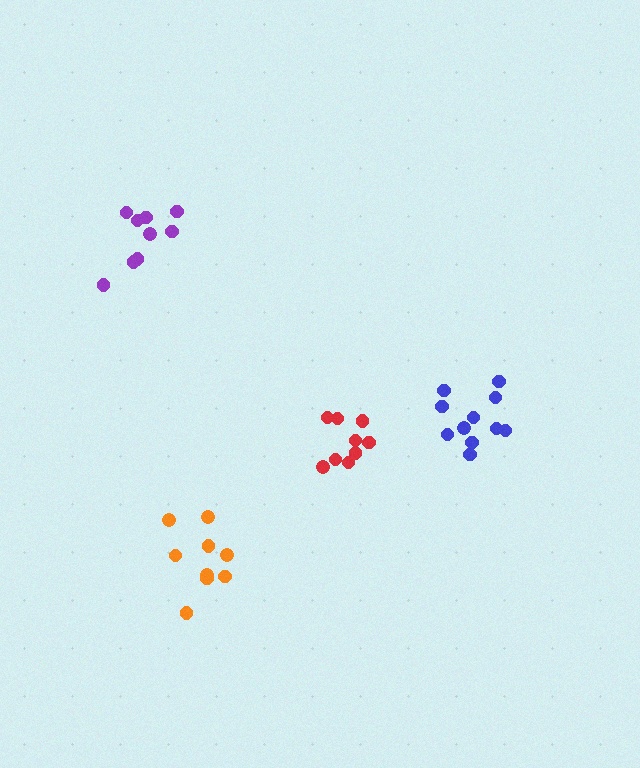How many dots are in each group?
Group 1: 9 dots, Group 2: 11 dots, Group 3: 9 dots, Group 4: 9 dots (38 total).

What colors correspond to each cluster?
The clusters are colored: orange, blue, red, purple.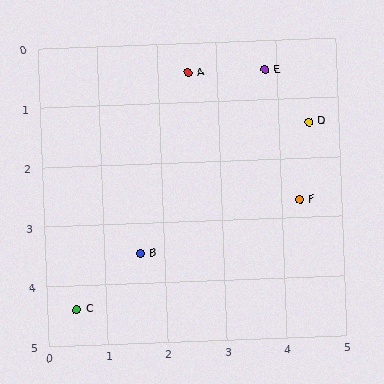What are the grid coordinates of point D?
Point D is at approximately (4.5, 1.4).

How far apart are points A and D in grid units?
Points A and D are about 2.2 grid units apart.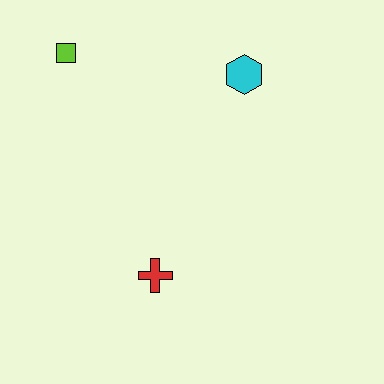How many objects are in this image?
There are 3 objects.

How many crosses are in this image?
There is 1 cross.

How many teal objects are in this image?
There are no teal objects.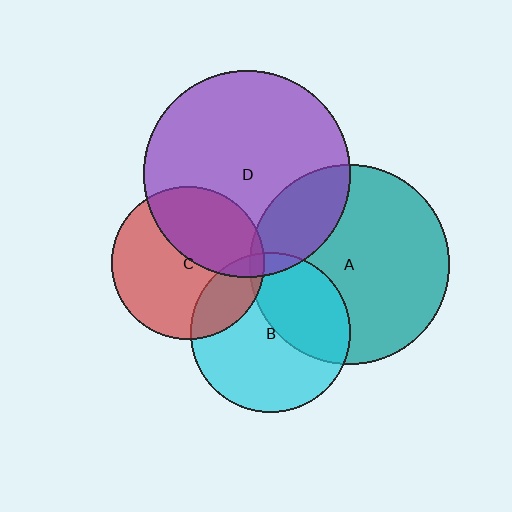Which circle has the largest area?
Circle D (purple).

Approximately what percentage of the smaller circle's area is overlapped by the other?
Approximately 5%.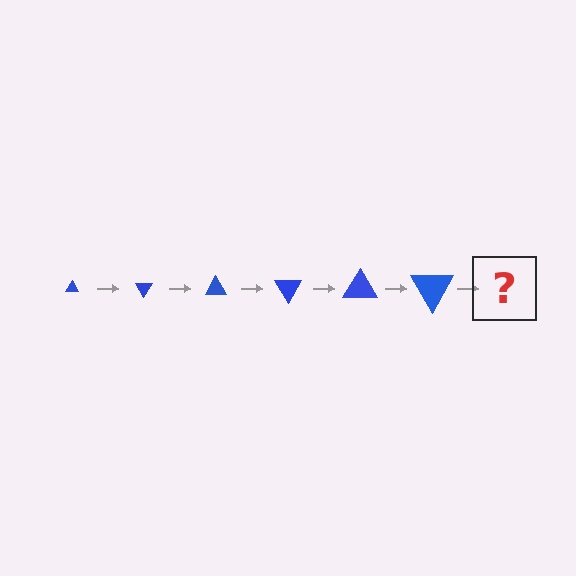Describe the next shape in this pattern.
It should be a triangle, larger than the previous one and rotated 360 degrees from the start.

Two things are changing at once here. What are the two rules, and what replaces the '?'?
The two rules are that the triangle grows larger each step and it rotates 60 degrees each step. The '?' should be a triangle, larger than the previous one and rotated 360 degrees from the start.